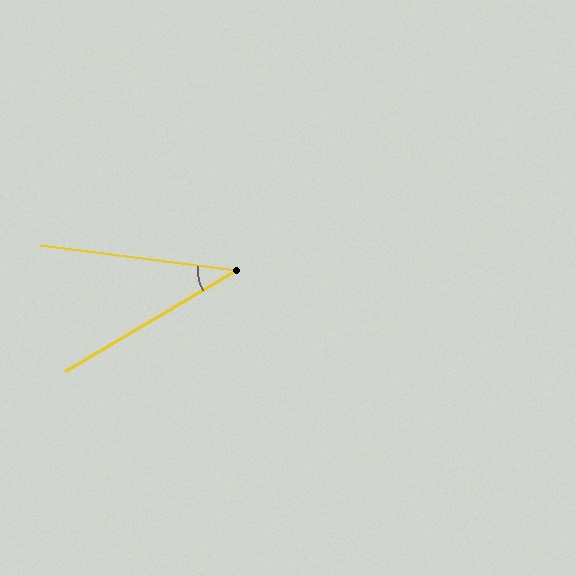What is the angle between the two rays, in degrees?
Approximately 38 degrees.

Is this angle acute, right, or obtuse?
It is acute.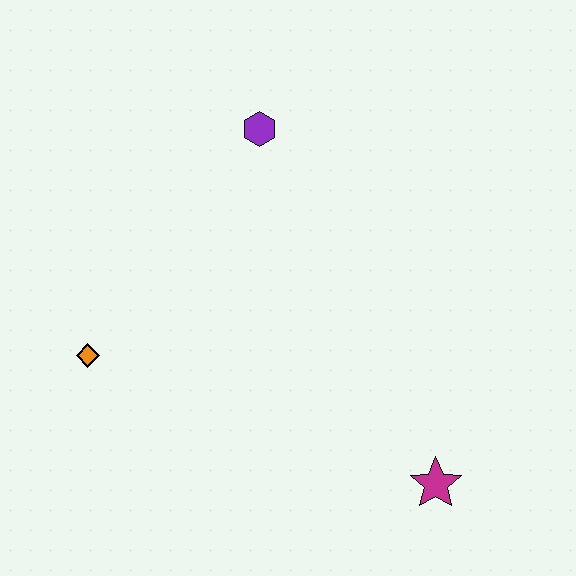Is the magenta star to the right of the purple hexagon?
Yes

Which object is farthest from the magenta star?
The purple hexagon is farthest from the magenta star.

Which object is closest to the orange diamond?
The purple hexagon is closest to the orange diamond.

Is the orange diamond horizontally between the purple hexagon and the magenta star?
No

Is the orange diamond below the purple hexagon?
Yes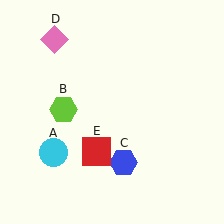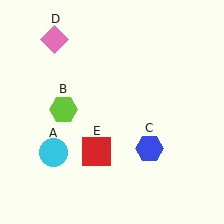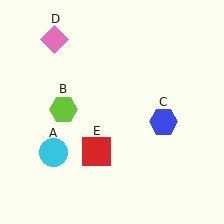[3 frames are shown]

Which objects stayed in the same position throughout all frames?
Cyan circle (object A) and lime hexagon (object B) and pink diamond (object D) and red square (object E) remained stationary.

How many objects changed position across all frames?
1 object changed position: blue hexagon (object C).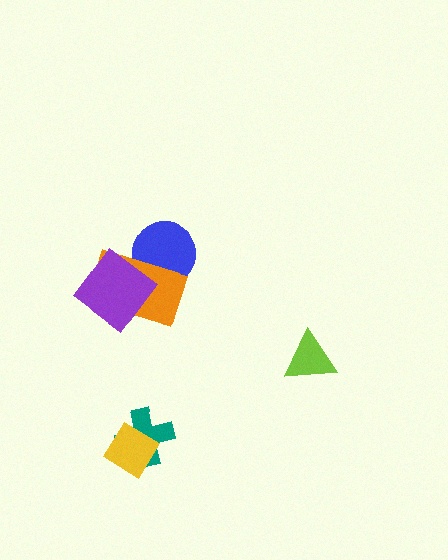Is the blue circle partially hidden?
Yes, it is partially covered by another shape.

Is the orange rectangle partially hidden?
Yes, it is partially covered by another shape.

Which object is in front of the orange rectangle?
The purple diamond is in front of the orange rectangle.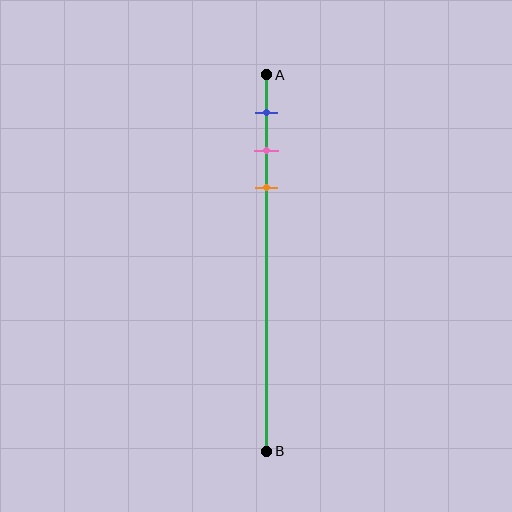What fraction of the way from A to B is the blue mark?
The blue mark is approximately 10% (0.1) of the way from A to B.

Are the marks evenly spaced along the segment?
Yes, the marks are approximately evenly spaced.